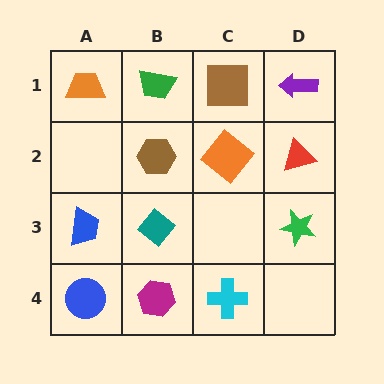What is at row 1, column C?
A brown square.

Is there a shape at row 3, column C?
No, that cell is empty.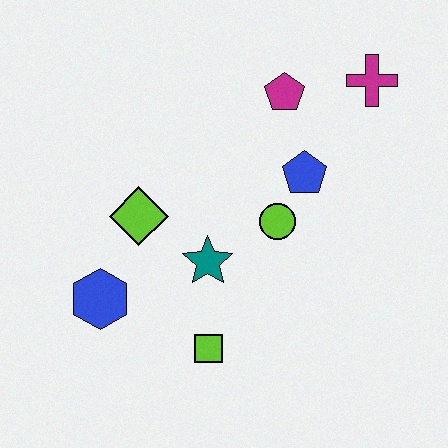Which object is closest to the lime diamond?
The teal star is closest to the lime diamond.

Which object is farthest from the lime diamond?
The magenta cross is farthest from the lime diamond.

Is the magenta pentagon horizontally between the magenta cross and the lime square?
Yes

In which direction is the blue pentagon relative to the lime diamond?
The blue pentagon is to the right of the lime diamond.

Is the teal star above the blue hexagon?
Yes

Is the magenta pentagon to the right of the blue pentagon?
No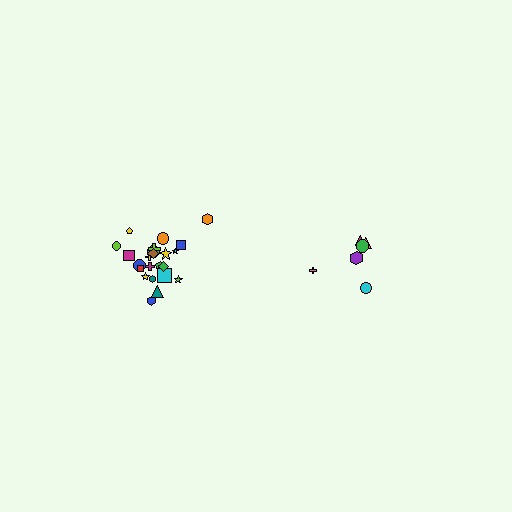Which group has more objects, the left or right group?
The left group.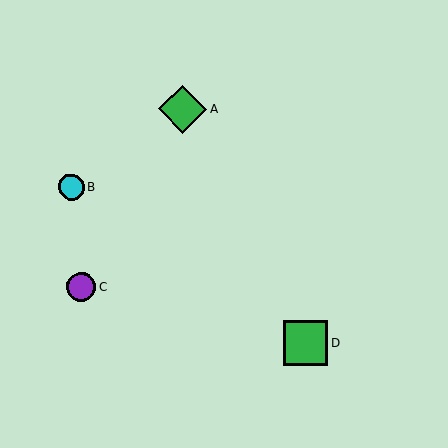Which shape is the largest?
The green diamond (labeled A) is the largest.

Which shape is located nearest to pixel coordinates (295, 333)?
The green square (labeled D) at (305, 343) is nearest to that location.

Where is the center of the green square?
The center of the green square is at (305, 343).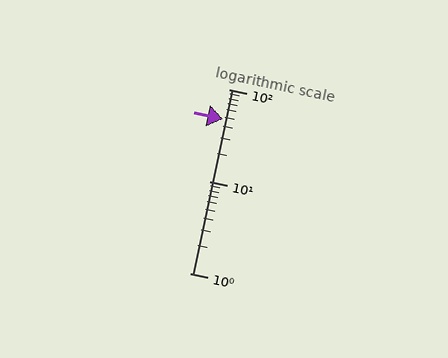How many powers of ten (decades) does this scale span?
The scale spans 2 decades, from 1 to 100.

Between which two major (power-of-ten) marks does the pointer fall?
The pointer is between 10 and 100.